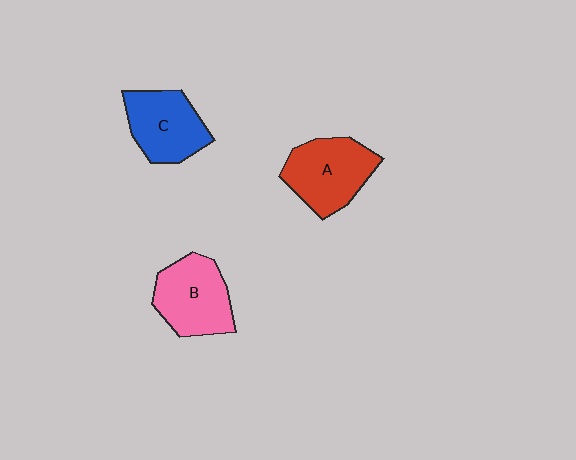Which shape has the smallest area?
Shape C (blue).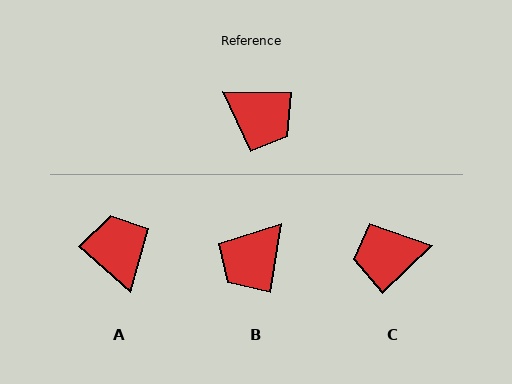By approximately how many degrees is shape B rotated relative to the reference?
Approximately 98 degrees clockwise.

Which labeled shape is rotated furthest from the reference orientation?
A, about 139 degrees away.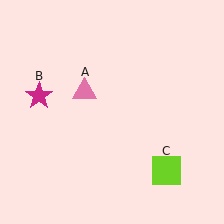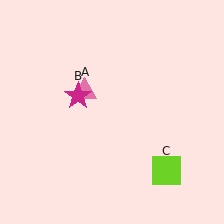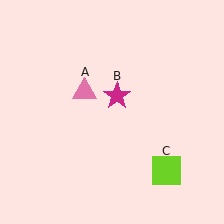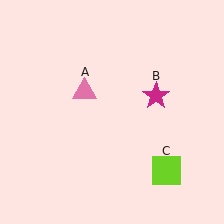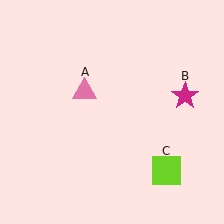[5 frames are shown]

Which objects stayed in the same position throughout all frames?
Pink triangle (object A) and lime square (object C) remained stationary.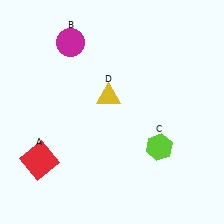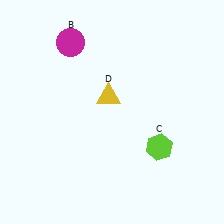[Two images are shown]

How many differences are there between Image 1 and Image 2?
There is 1 difference between the two images.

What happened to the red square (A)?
The red square (A) was removed in Image 2. It was in the bottom-left area of Image 1.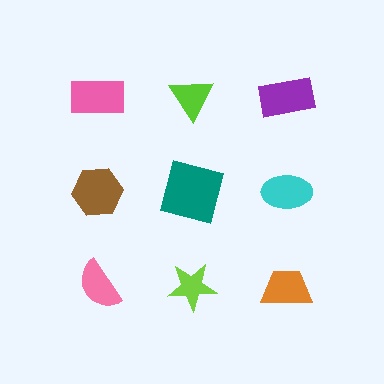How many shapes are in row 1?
3 shapes.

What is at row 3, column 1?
A pink semicircle.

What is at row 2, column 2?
A teal square.